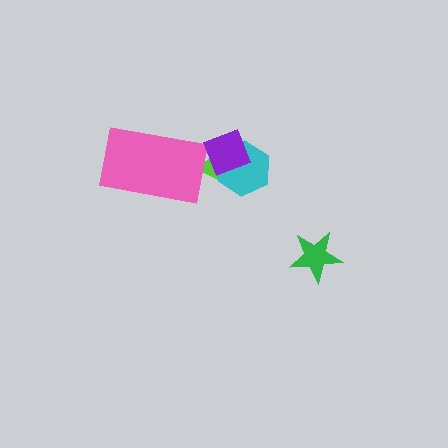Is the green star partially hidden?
No, no other shape covers it.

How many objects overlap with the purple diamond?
2 objects overlap with the purple diamond.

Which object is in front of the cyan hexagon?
The purple diamond is in front of the cyan hexagon.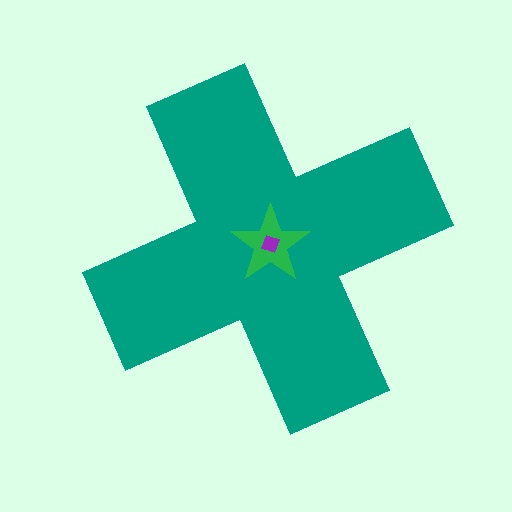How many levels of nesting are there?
3.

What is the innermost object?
The purple diamond.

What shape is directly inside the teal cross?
The green star.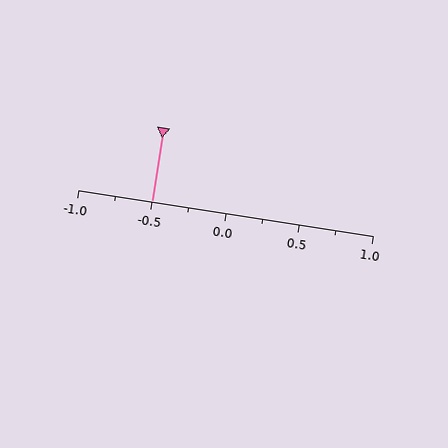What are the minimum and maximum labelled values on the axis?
The axis runs from -1.0 to 1.0.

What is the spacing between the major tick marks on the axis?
The major ticks are spaced 0.5 apart.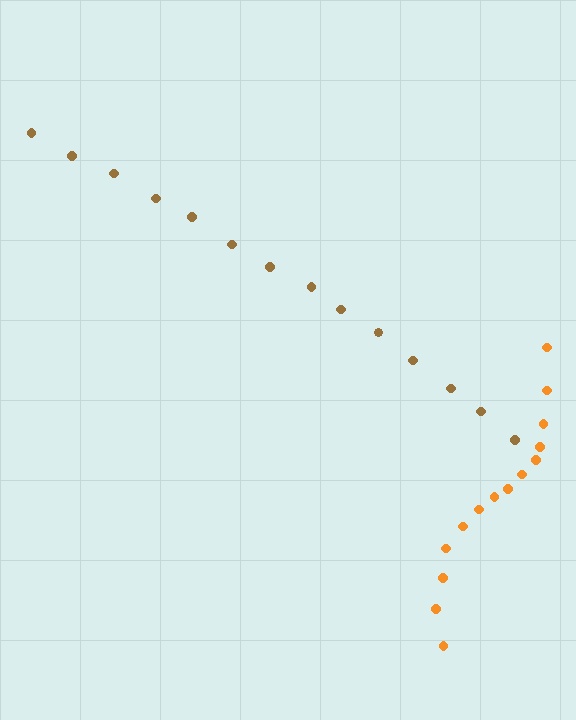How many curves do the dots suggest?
There are 2 distinct paths.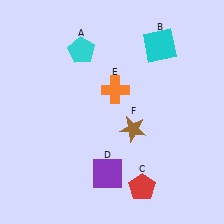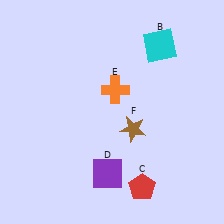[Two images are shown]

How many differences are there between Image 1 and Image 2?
There is 1 difference between the two images.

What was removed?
The cyan pentagon (A) was removed in Image 2.